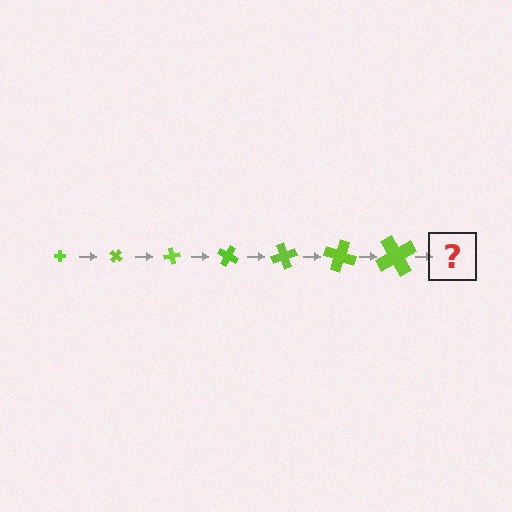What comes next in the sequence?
The next element should be a cross, larger than the previous one and rotated 280 degrees from the start.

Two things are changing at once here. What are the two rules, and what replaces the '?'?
The two rules are that the cross grows larger each step and it rotates 40 degrees each step. The '?' should be a cross, larger than the previous one and rotated 280 degrees from the start.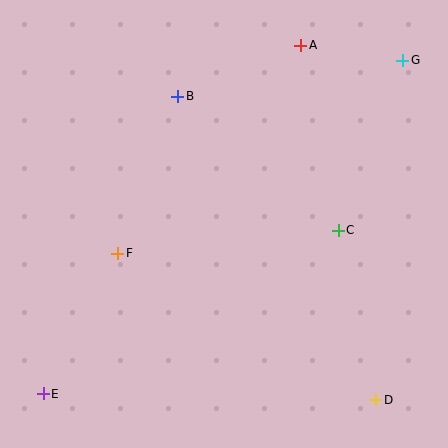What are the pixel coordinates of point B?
Point B is at (178, 96).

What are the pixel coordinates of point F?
Point F is at (118, 253).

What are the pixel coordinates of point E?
Point E is at (43, 394).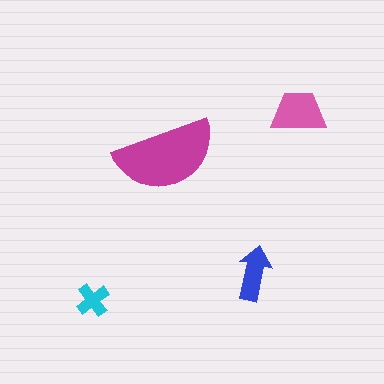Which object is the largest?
The magenta semicircle.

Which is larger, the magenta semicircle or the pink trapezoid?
The magenta semicircle.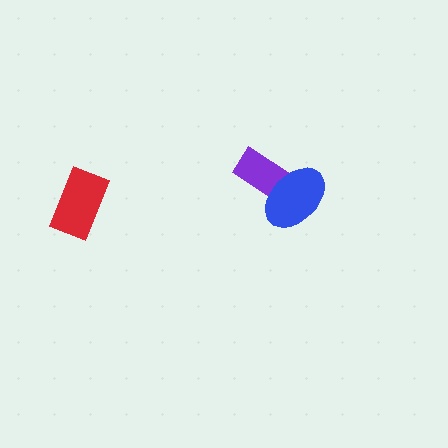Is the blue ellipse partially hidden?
No, no other shape covers it.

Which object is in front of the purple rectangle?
The blue ellipse is in front of the purple rectangle.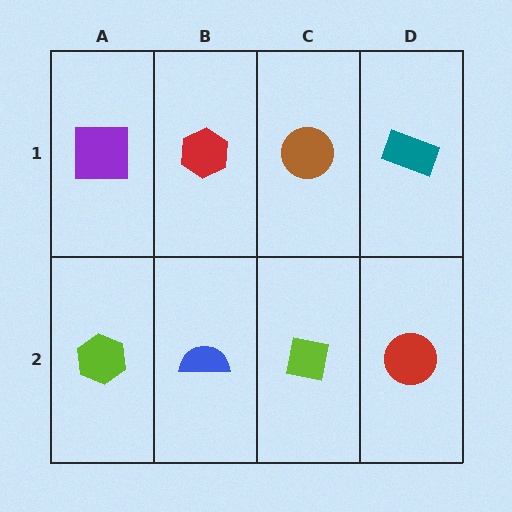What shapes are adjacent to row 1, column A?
A lime hexagon (row 2, column A), a red hexagon (row 1, column B).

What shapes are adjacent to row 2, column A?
A purple square (row 1, column A), a blue semicircle (row 2, column B).